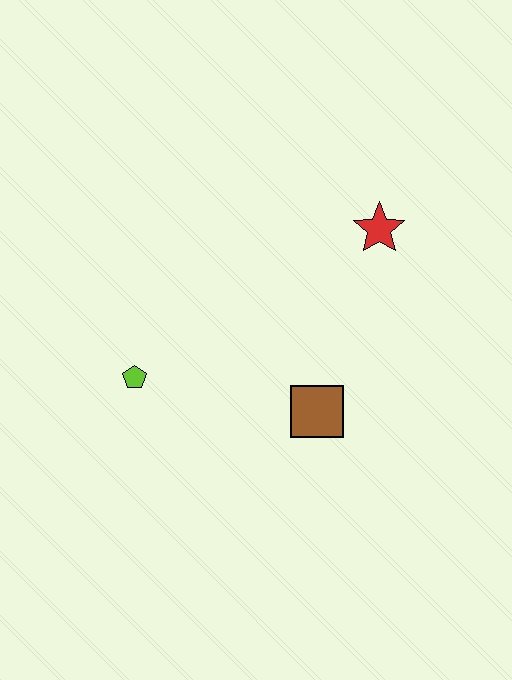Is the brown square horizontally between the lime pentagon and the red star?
Yes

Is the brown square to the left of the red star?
Yes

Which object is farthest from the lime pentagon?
The red star is farthest from the lime pentagon.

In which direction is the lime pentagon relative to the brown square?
The lime pentagon is to the left of the brown square.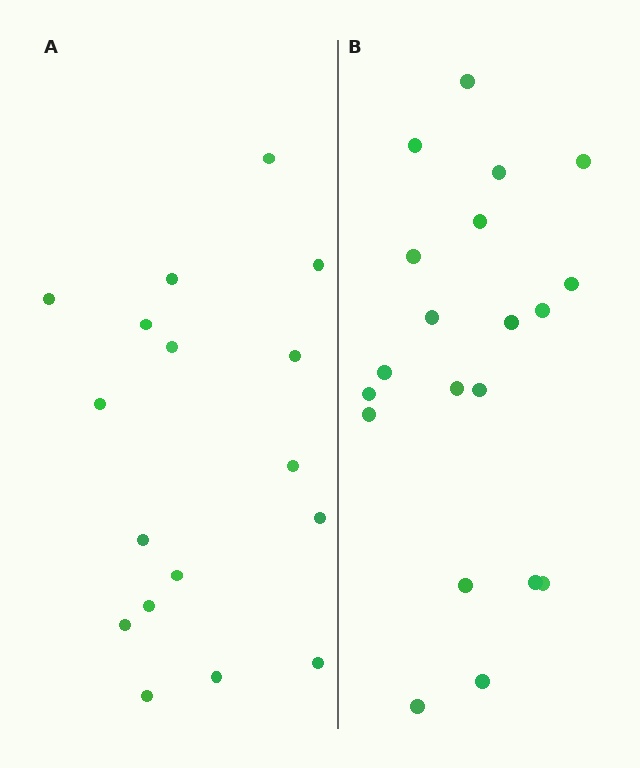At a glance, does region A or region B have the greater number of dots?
Region B (the right region) has more dots.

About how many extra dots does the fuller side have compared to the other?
Region B has just a few more — roughly 2 or 3 more dots than region A.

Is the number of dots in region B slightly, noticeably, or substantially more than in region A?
Region B has only slightly more — the two regions are fairly close. The ratio is roughly 1.2 to 1.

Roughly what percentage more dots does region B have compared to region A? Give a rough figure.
About 20% more.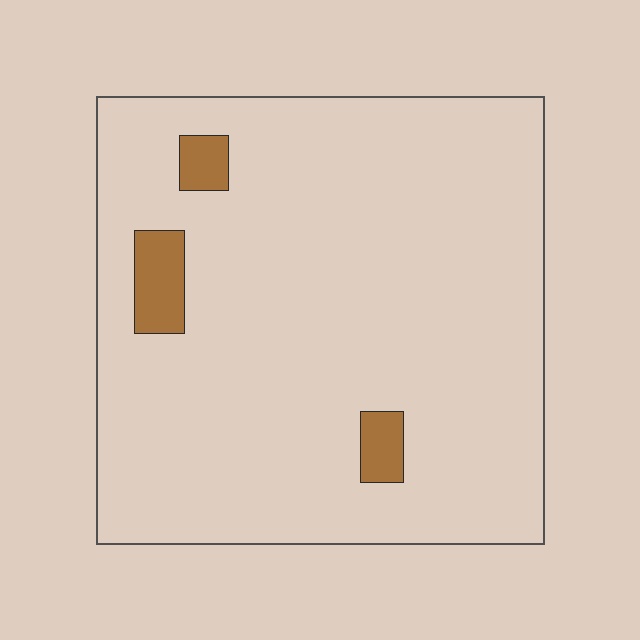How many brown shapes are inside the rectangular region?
3.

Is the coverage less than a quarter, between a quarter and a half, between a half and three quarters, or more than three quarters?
Less than a quarter.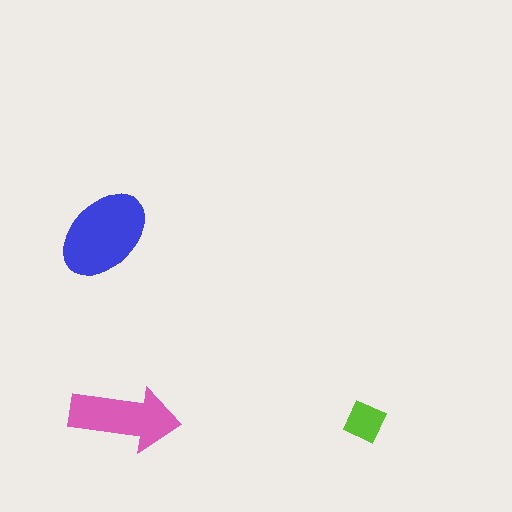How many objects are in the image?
There are 3 objects in the image.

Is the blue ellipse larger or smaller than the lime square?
Larger.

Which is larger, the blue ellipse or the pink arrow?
The blue ellipse.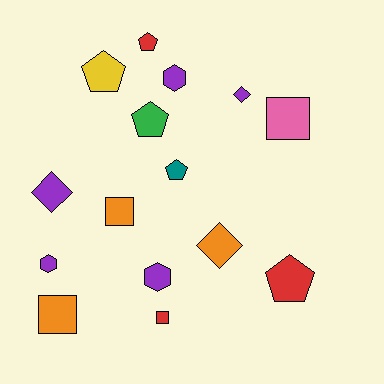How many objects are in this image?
There are 15 objects.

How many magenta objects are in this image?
There are no magenta objects.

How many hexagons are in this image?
There are 3 hexagons.